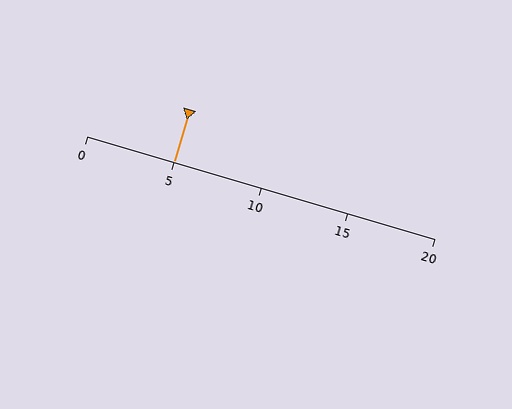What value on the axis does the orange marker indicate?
The marker indicates approximately 5.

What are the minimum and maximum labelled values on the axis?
The axis runs from 0 to 20.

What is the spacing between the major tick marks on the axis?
The major ticks are spaced 5 apart.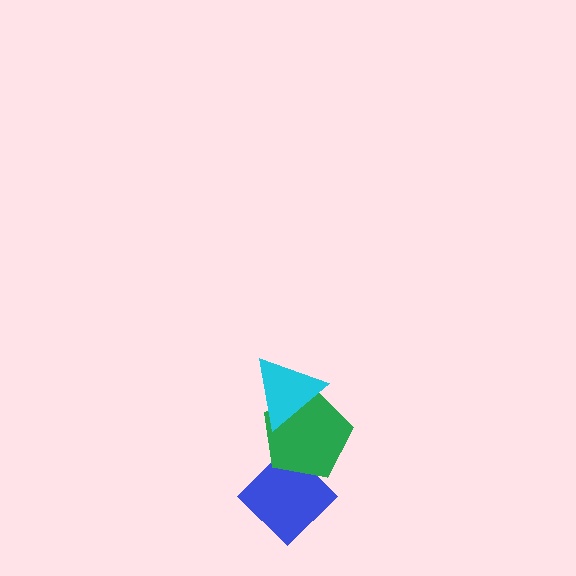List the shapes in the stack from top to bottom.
From top to bottom: the cyan triangle, the green pentagon, the blue diamond.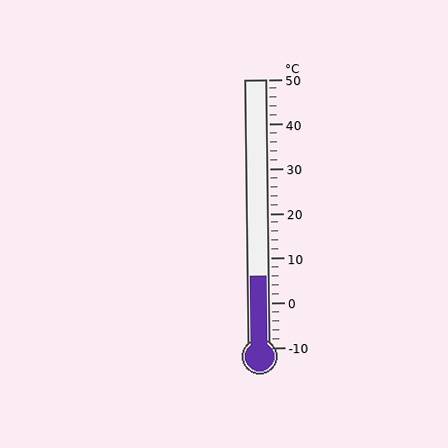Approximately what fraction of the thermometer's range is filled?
The thermometer is filled to approximately 25% of its range.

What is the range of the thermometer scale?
The thermometer scale ranges from -10°C to 50°C.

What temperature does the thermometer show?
The thermometer shows approximately 6°C.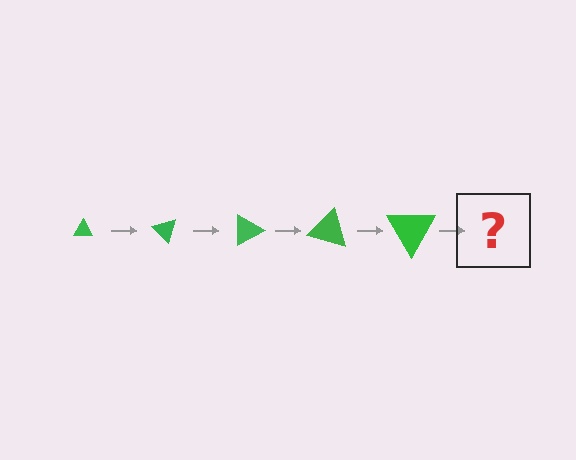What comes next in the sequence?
The next element should be a triangle, larger than the previous one and rotated 225 degrees from the start.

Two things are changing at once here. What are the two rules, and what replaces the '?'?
The two rules are that the triangle grows larger each step and it rotates 45 degrees each step. The '?' should be a triangle, larger than the previous one and rotated 225 degrees from the start.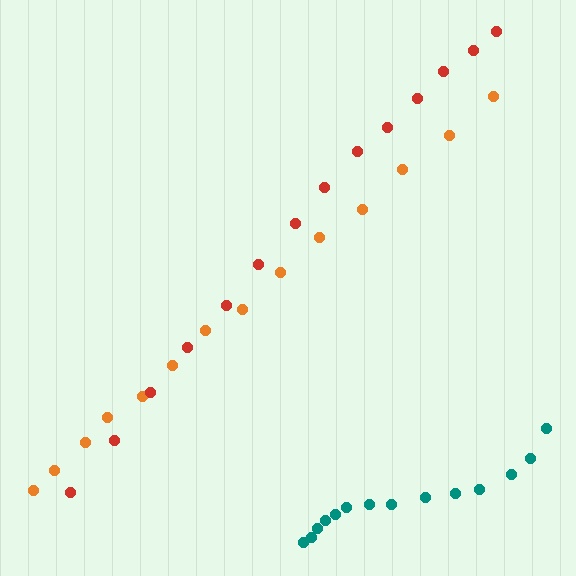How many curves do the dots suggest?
There are 3 distinct paths.